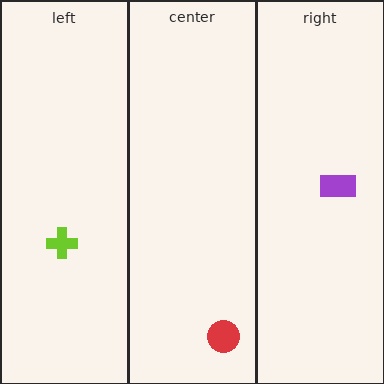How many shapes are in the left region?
1.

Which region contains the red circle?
The center region.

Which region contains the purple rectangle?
The right region.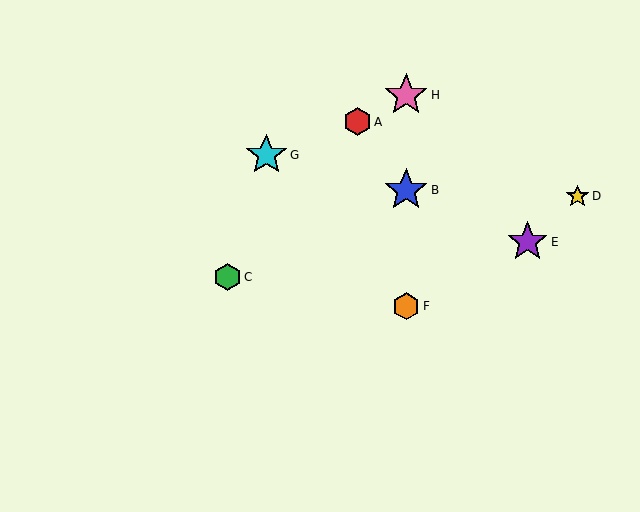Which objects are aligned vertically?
Objects B, F, H are aligned vertically.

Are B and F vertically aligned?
Yes, both are at x≈406.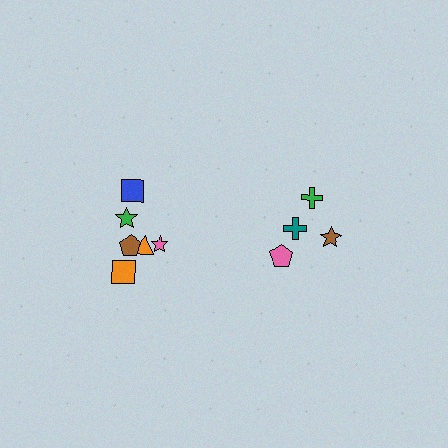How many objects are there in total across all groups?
There are 10 objects.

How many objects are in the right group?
There are 4 objects.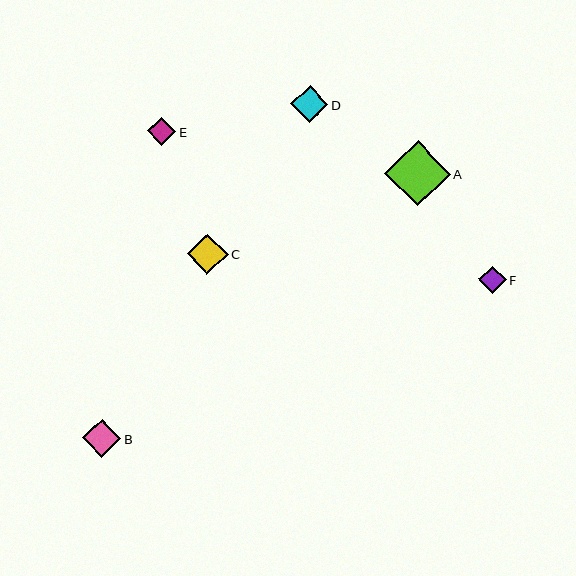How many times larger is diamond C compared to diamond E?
Diamond C is approximately 1.4 times the size of diamond E.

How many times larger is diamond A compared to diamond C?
Diamond A is approximately 1.6 times the size of diamond C.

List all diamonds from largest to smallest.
From largest to smallest: A, C, B, D, E, F.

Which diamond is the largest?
Diamond A is the largest with a size of approximately 65 pixels.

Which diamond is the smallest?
Diamond F is the smallest with a size of approximately 27 pixels.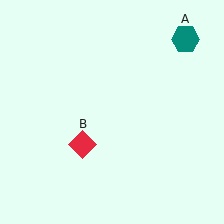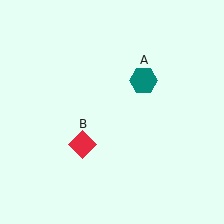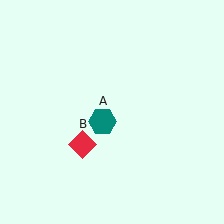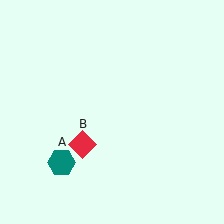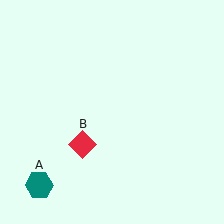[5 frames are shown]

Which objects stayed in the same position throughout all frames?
Red diamond (object B) remained stationary.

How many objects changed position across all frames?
1 object changed position: teal hexagon (object A).